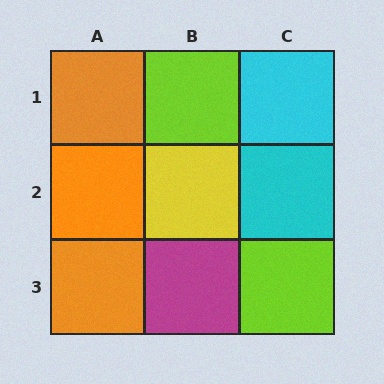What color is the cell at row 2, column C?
Cyan.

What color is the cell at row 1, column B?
Lime.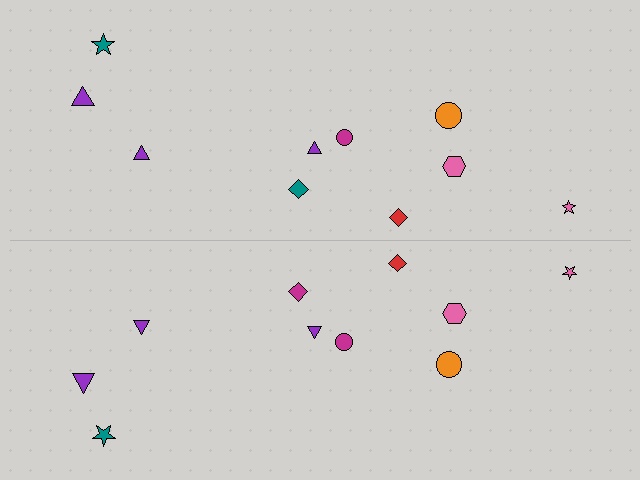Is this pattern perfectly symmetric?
No, the pattern is not perfectly symmetric. The magenta diamond on the bottom side breaks the symmetry — its mirror counterpart is teal.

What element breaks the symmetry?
The magenta diamond on the bottom side breaks the symmetry — its mirror counterpart is teal.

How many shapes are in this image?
There are 20 shapes in this image.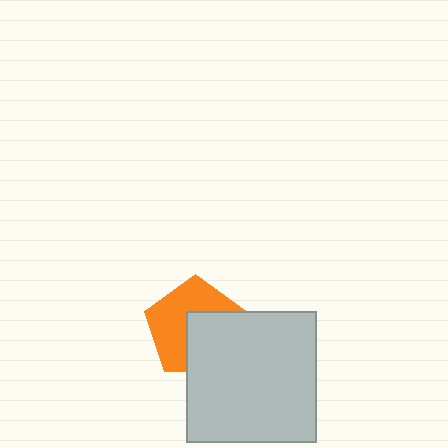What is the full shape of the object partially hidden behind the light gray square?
The partially hidden object is an orange pentagon.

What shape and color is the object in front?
The object in front is a light gray square.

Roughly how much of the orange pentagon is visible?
About half of it is visible (roughly 55%).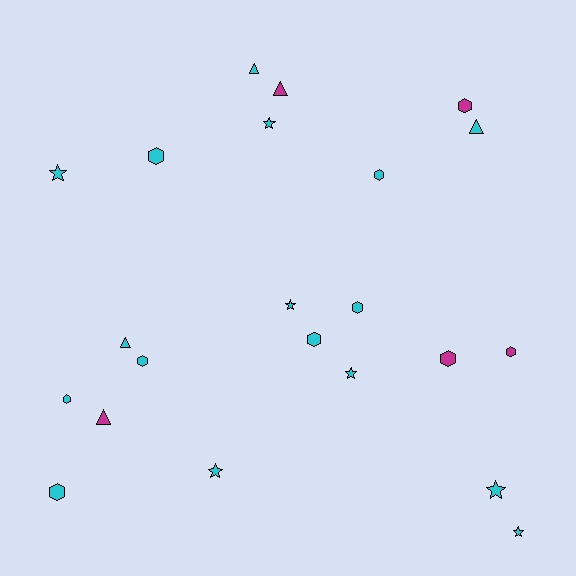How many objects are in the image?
There are 22 objects.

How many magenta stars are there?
There are no magenta stars.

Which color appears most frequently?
Cyan, with 17 objects.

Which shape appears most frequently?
Hexagon, with 10 objects.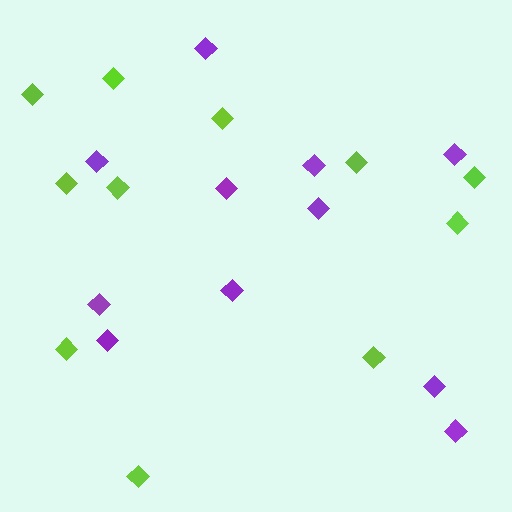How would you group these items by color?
There are 2 groups: one group of purple diamonds (11) and one group of lime diamonds (11).